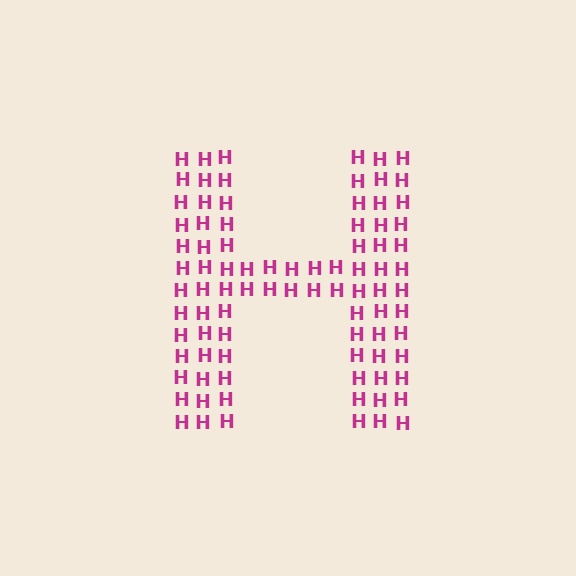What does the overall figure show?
The overall figure shows the letter H.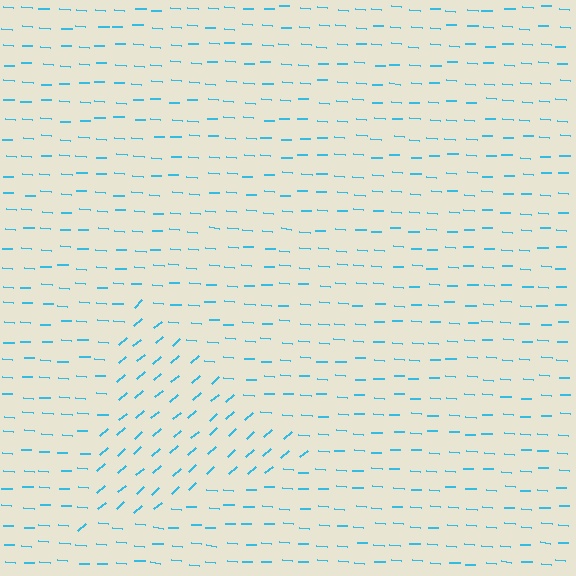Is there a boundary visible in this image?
Yes, there is a texture boundary formed by a change in line orientation.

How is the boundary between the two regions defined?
The boundary is defined purely by a change in line orientation (approximately 45 degrees difference). All lines are the same color and thickness.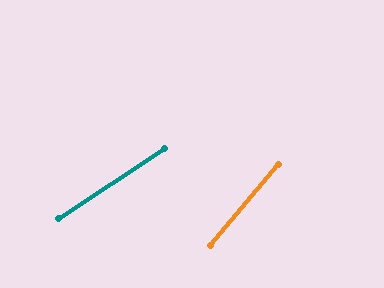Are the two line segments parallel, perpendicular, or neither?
Neither parallel nor perpendicular — they differ by about 16°.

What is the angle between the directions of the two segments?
Approximately 16 degrees.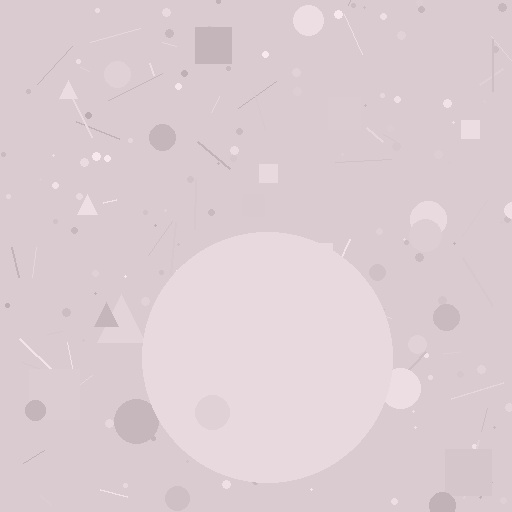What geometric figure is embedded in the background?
A circle is embedded in the background.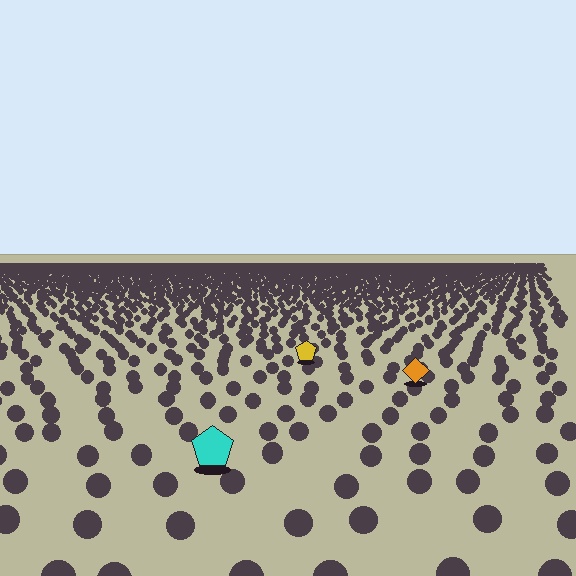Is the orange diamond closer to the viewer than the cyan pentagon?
No. The cyan pentagon is closer — you can tell from the texture gradient: the ground texture is coarser near it.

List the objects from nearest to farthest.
From nearest to farthest: the cyan pentagon, the orange diamond, the yellow pentagon.